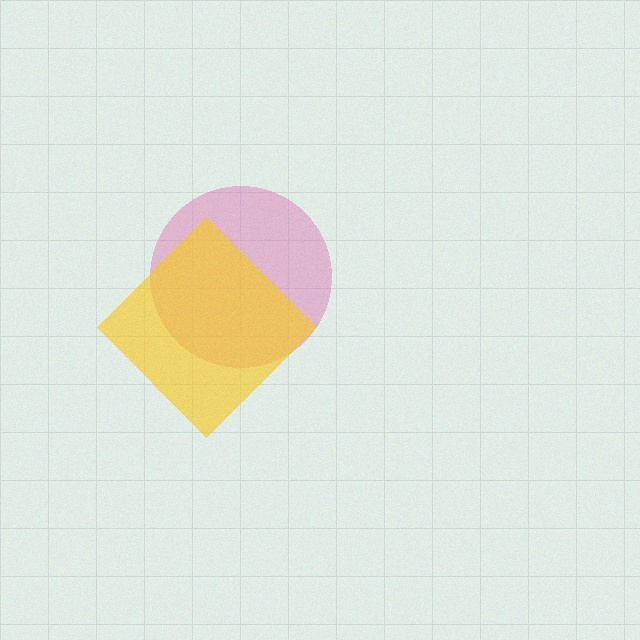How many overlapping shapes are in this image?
There are 2 overlapping shapes in the image.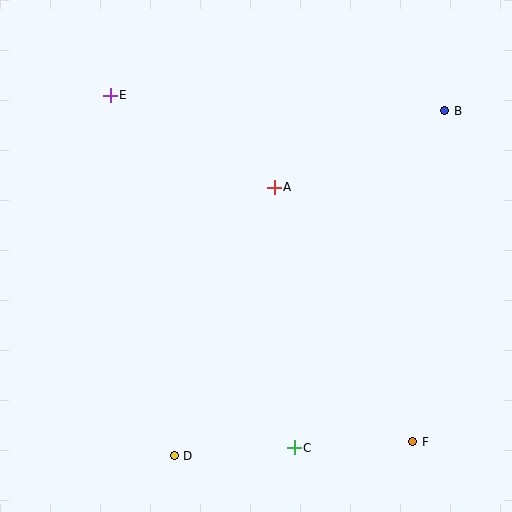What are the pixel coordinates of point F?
Point F is at (413, 442).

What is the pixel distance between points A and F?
The distance between A and F is 290 pixels.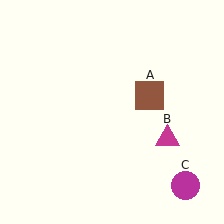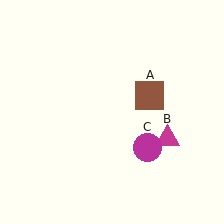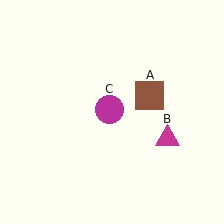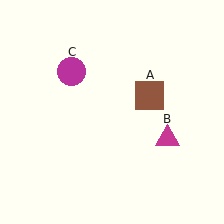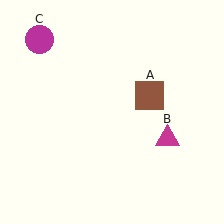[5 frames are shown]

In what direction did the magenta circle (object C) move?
The magenta circle (object C) moved up and to the left.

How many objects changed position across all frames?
1 object changed position: magenta circle (object C).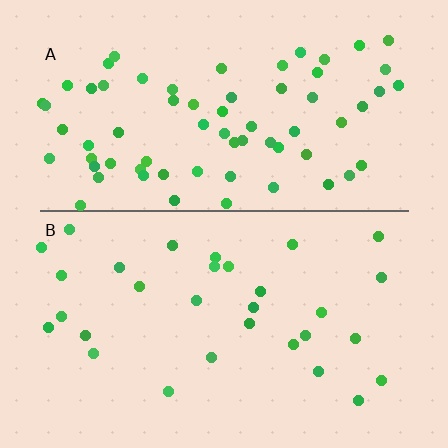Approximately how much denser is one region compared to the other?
Approximately 2.3× — region A over region B.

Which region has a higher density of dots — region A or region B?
A (the top).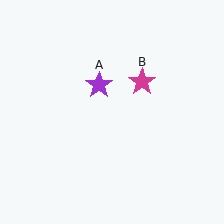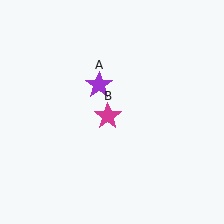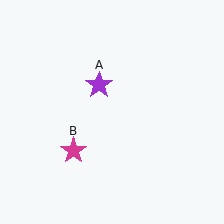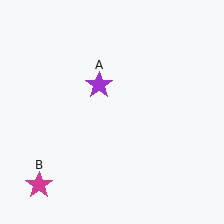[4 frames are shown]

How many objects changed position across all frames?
1 object changed position: magenta star (object B).